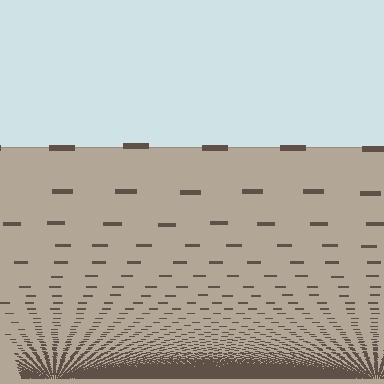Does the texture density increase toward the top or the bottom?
Density increases toward the bottom.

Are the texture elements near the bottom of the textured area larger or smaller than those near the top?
Smaller. The gradient is inverted — elements near the bottom are smaller and denser.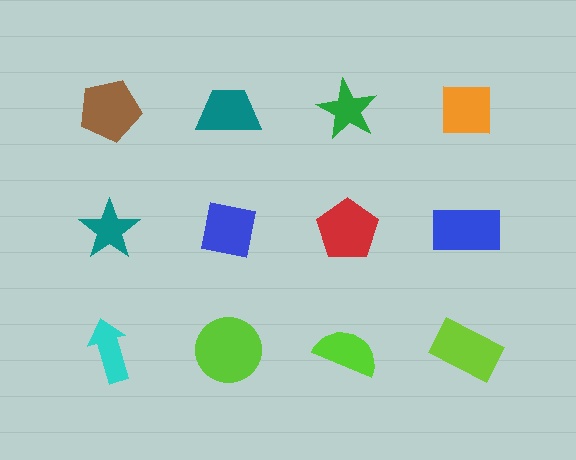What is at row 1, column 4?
An orange square.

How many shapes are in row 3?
4 shapes.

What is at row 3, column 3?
A lime semicircle.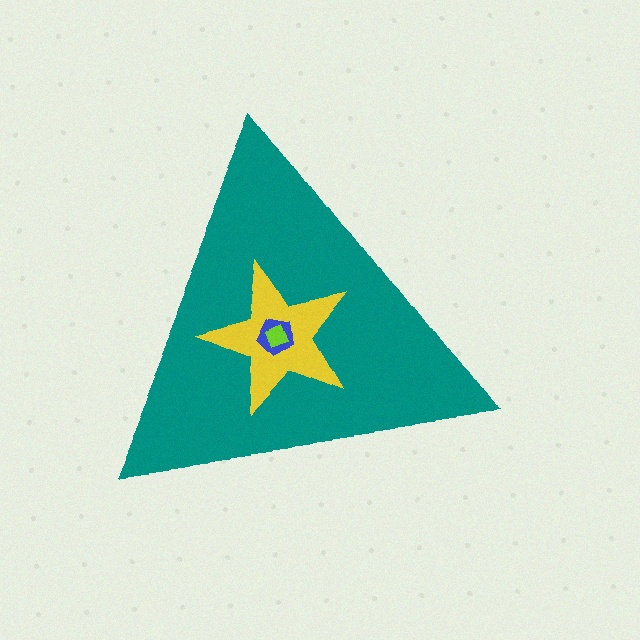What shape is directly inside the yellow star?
The blue pentagon.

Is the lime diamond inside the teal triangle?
Yes.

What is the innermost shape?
The lime diamond.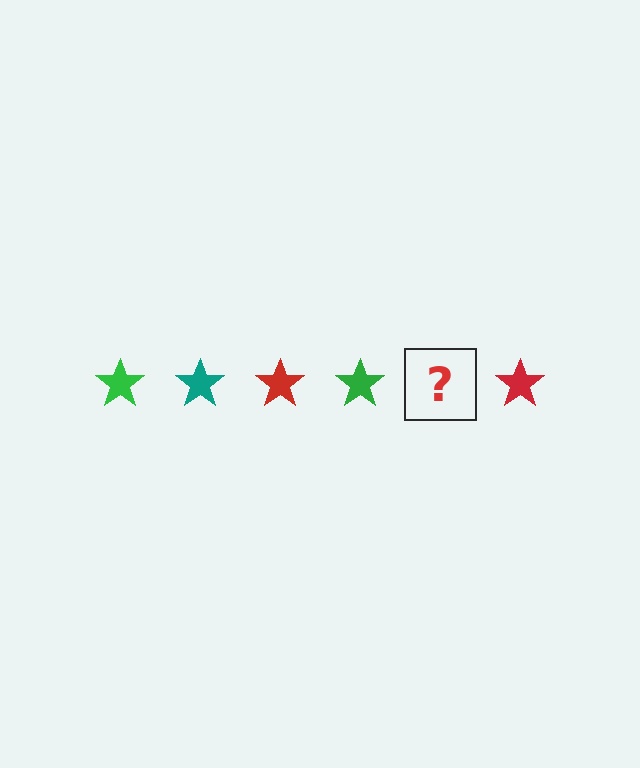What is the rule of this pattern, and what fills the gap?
The rule is that the pattern cycles through green, teal, red stars. The gap should be filled with a teal star.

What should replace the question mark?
The question mark should be replaced with a teal star.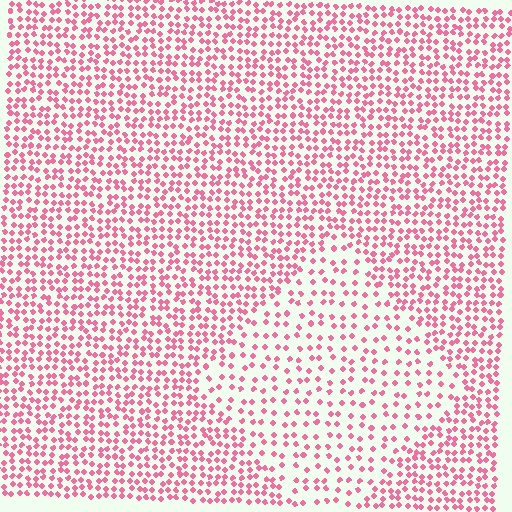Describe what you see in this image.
The image contains small pink elements arranged at two different densities. A diamond-shaped region is visible where the elements are less densely packed than the surrounding area.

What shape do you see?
I see a diamond.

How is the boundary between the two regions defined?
The boundary is defined by a change in element density (approximately 1.9x ratio). All elements are the same color, size, and shape.